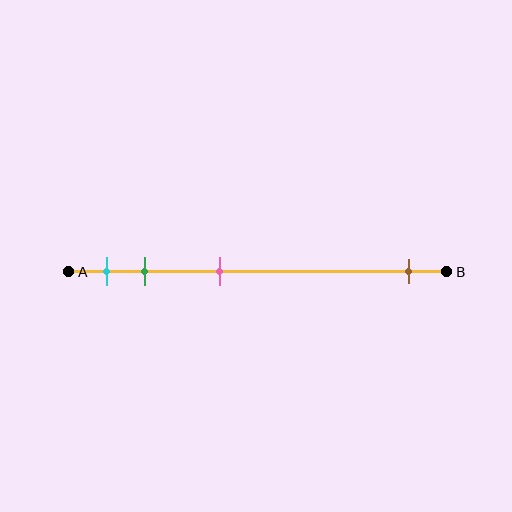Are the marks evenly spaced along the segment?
No, the marks are not evenly spaced.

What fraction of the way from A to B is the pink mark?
The pink mark is approximately 40% (0.4) of the way from A to B.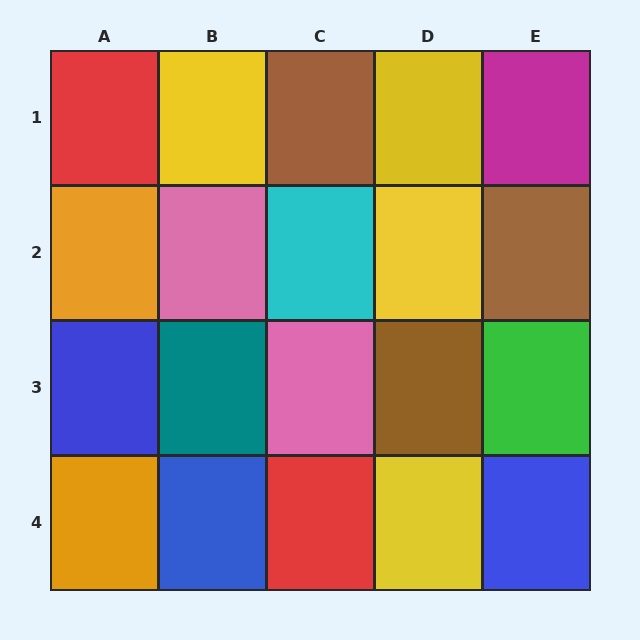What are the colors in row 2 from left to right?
Orange, pink, cyan, yellow, brown.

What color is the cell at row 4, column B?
Blue.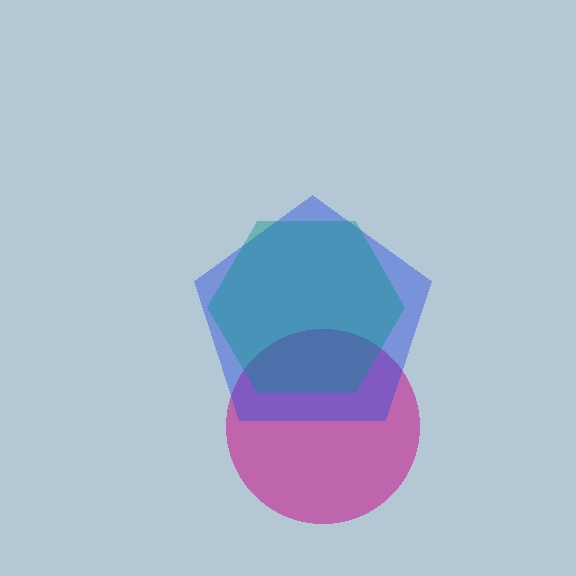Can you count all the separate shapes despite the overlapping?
Yes, there are 3 separate shapes.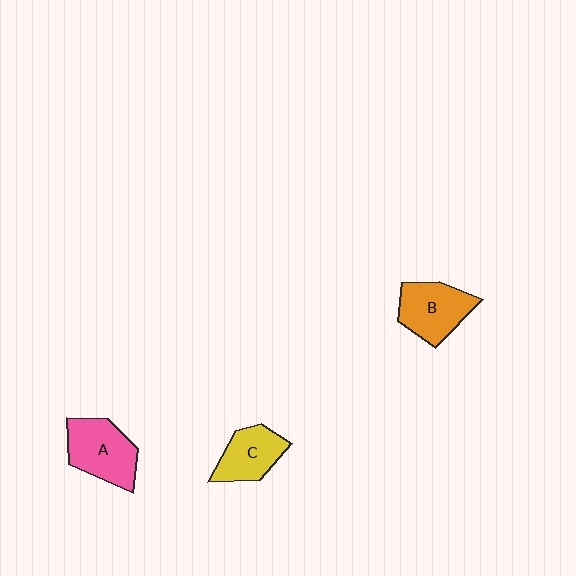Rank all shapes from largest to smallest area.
From largest to smallest: A (pink), B (orange), C (yellow).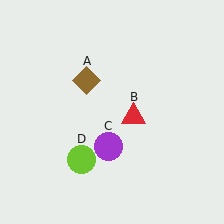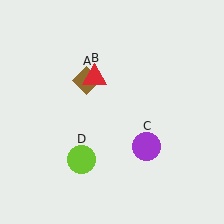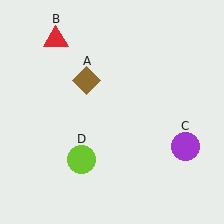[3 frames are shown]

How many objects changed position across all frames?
2 objects changed position: red triangle (object B), purple circle (object C).